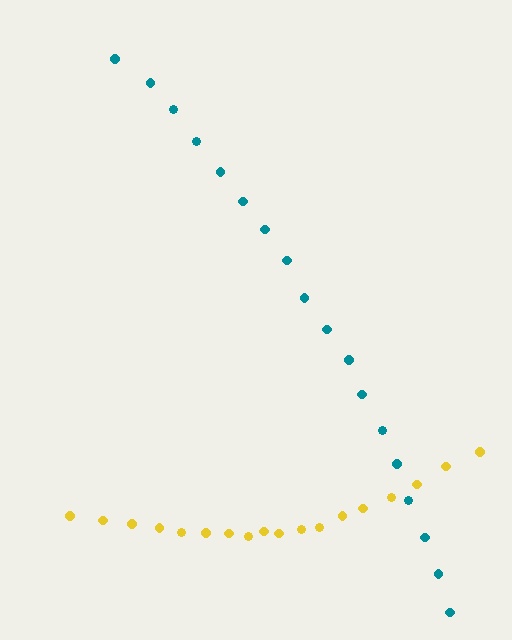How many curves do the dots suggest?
There are 2 distinct paths.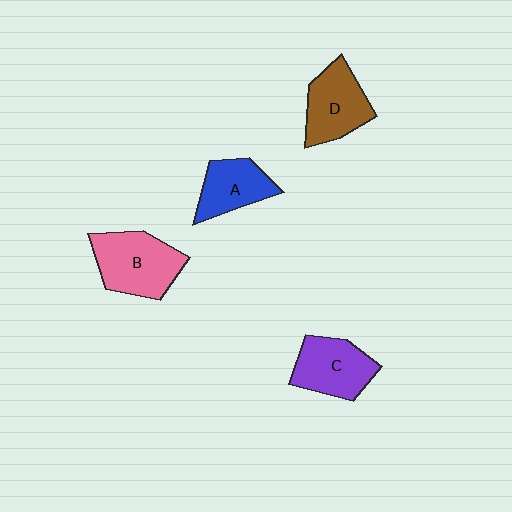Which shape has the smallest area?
Shape A (blue).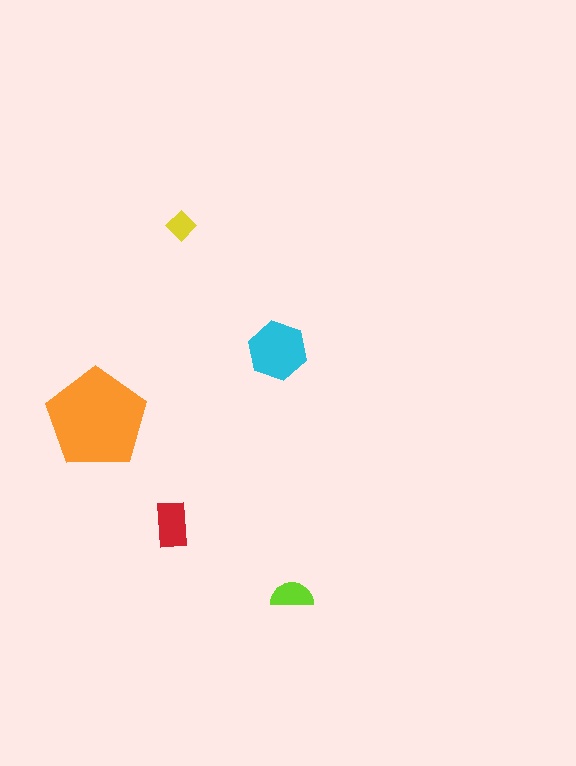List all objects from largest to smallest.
The orange pentagon, the cyan hexagon, the red rectangle, the lime semicircle, the yellow diamond.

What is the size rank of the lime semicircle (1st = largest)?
4th.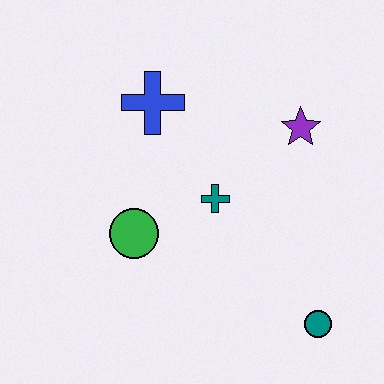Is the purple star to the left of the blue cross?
No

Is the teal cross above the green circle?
Yes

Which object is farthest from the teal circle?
The blue cross is farthest from the teal circle.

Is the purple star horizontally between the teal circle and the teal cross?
Yes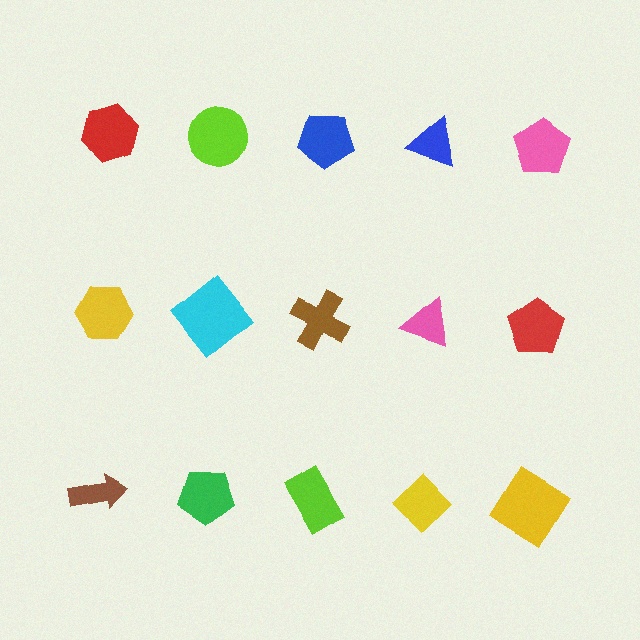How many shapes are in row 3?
5 shapes.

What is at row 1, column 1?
A red hexagon.